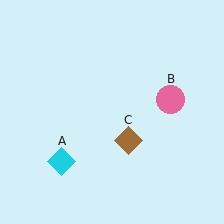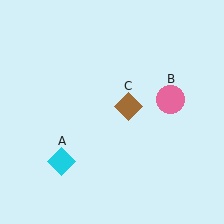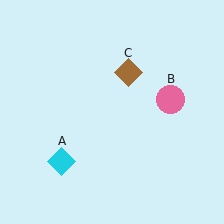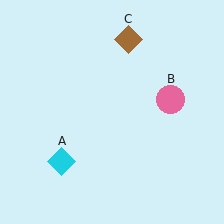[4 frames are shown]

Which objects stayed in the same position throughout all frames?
Cyan diamond (object A) and pink circle (object B) remained stationary.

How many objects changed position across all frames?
1 object changed position: brown diamond (object C).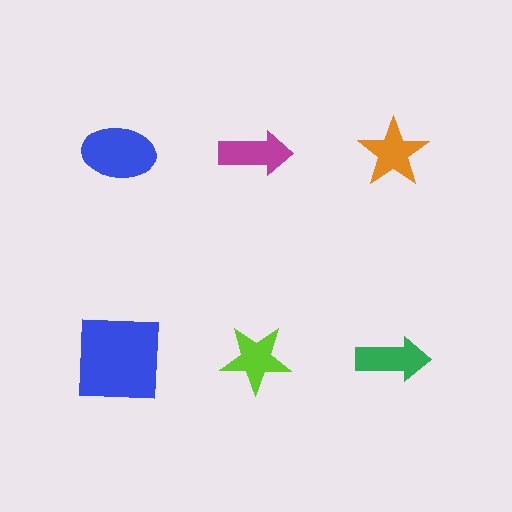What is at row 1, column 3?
An orange star.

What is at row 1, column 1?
A blue ellipse.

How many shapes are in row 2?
3 shapes.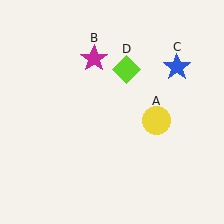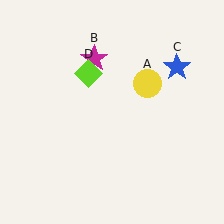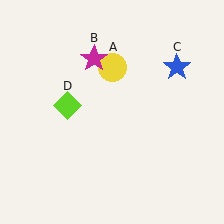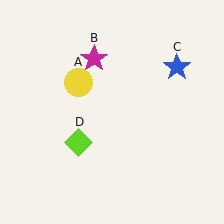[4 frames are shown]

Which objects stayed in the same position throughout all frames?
Magenta star (object B) and blue star (object C) remained stationary.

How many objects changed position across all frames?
2 objects changed position: yellow circle (object A), lime diamond (object D).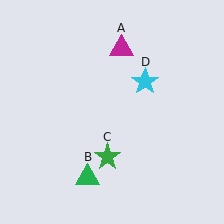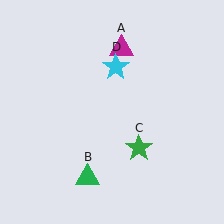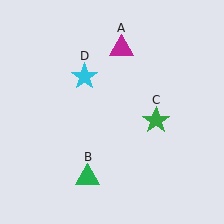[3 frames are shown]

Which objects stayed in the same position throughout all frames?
Magenta triangle (object A) and green triangle (object B) remained stationary.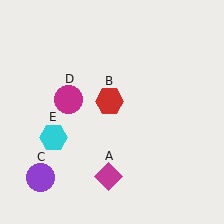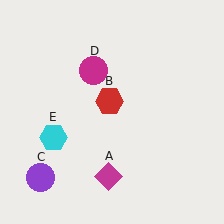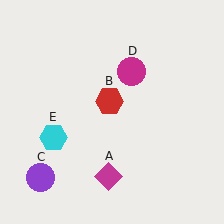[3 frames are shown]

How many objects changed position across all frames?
1 object changed position: magenta circle (object D).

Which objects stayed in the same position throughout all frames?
Magenta diamond (object A) and red hexagon (object B) and purple circle (object C) and cyan hexagon (object E) remained stationary.